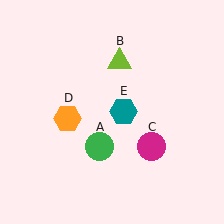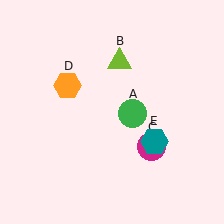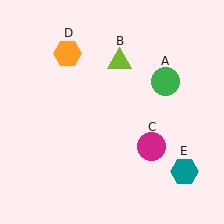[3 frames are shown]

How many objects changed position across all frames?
3 objects changed position: green circle (object A), orange hexagon (object D), teal hexagon (object E).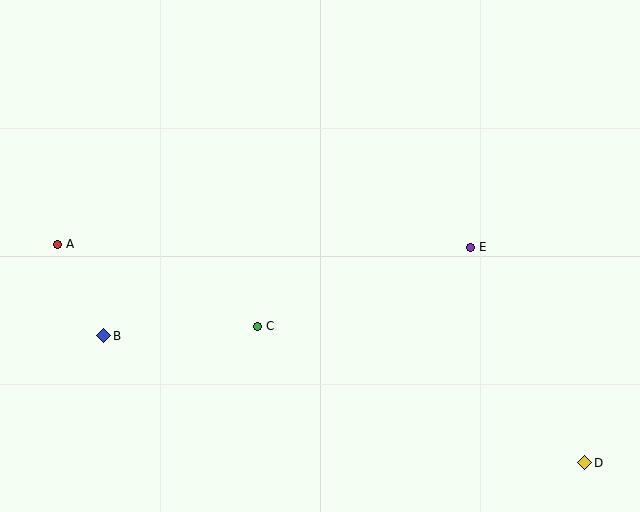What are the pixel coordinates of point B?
Point B is at (104, 336).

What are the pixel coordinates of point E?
Point E is at (470, 247).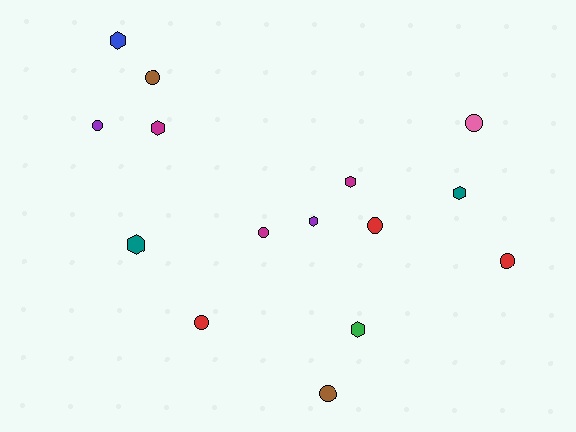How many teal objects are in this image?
There are 2 teal objects.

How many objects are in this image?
There are 15 objects.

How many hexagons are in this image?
There are 7 hexagons.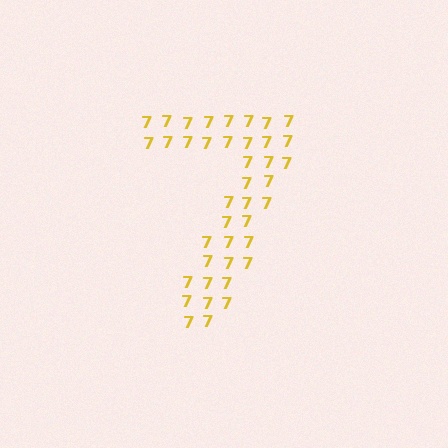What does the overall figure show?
The overall figure shows the digit 7.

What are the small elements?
The small elements are digit 7's.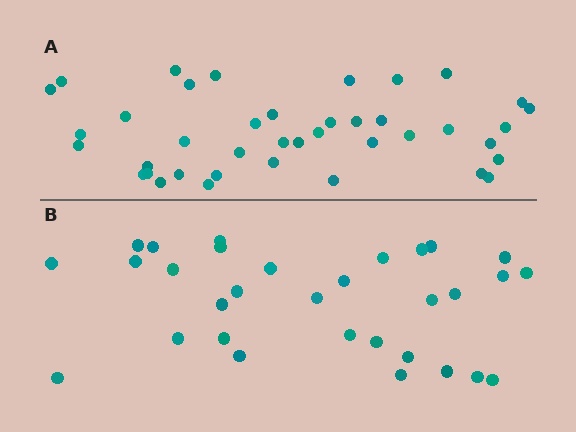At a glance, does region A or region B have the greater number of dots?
Region A (the top region) has more dots.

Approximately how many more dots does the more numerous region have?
Region A has roughly 8 or so more dots than region B.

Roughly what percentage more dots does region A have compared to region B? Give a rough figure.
About 30% more.